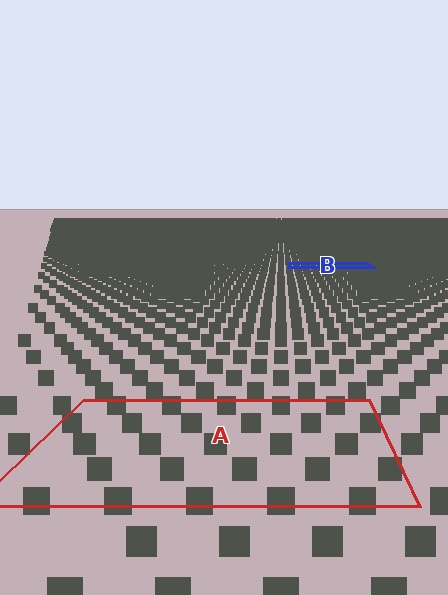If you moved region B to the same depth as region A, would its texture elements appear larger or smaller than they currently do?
They would appear larger. At a closer depth, the same texture elements are projected at a bigger on-screen size.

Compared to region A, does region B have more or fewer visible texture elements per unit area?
Region B has more texture elements per unit area — they are packed more densely because it is farther away.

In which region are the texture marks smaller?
The texture marks are smaller in region B, because it is farther away.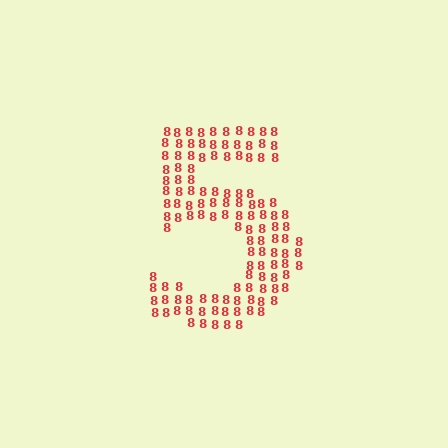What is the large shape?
The large shape is the digit 5.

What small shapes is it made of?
It is made of small digit 8's.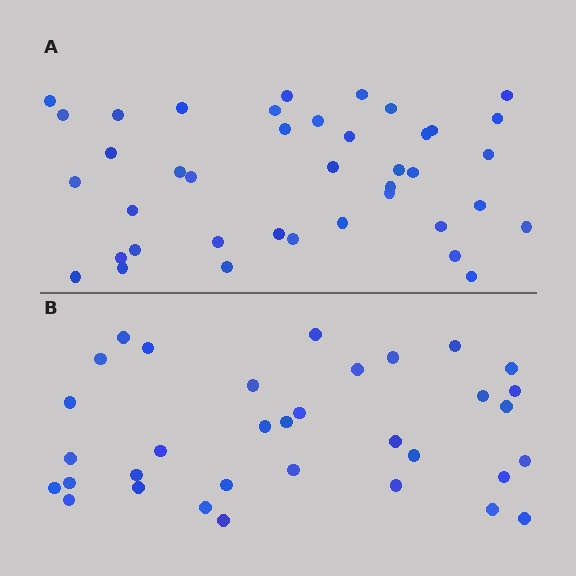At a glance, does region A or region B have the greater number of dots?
Region A (the top region) has more dots.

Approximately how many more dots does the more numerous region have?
Region A has about 6 more dots than region B.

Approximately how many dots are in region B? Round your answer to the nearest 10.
About 30 dots. (The exact count is 34, which rounds to 30.)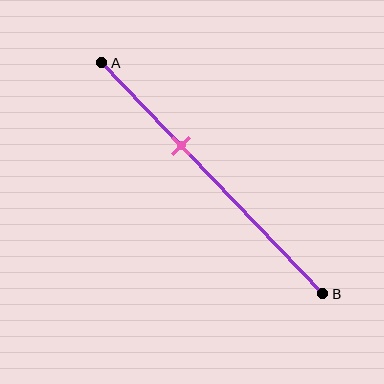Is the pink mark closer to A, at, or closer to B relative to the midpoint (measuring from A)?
The pink mark is closer to point A than the midpoint of segment AB.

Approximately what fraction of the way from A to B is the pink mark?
The pink mark is approximately 35% of the way from A to B.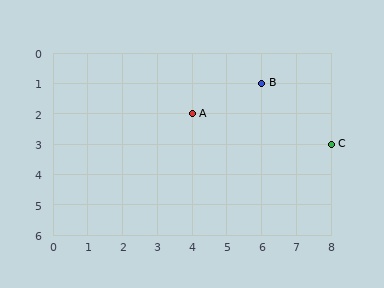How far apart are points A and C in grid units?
Points A and C are 4 columns and 1 row apart (about 4.1 grid units diagonally).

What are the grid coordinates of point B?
Point B is at grid coordinates (6, 1).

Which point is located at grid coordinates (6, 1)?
Point B is at (6, 1).